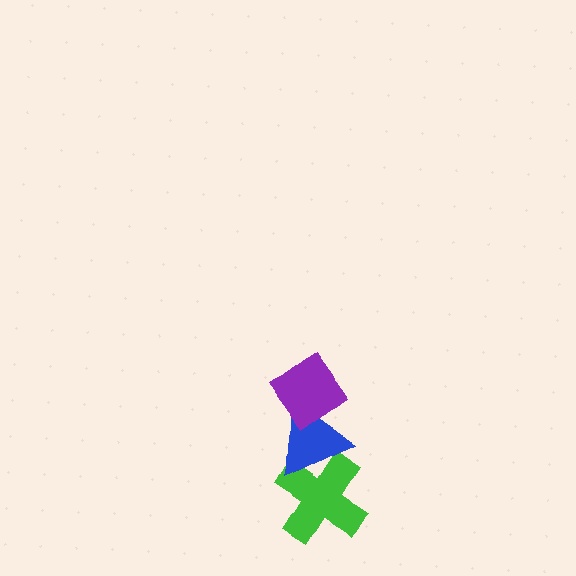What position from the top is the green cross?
The green cross is 3rd from the top.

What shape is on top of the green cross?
The blue triangle is on top of the green cross.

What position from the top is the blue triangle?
The blue triangle is 2nd from the top.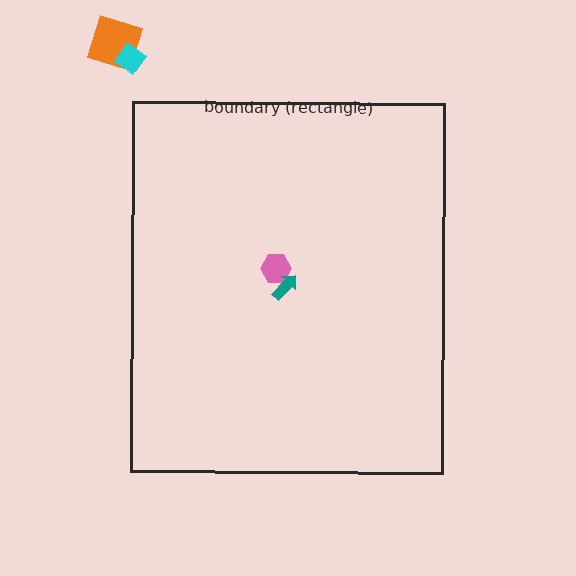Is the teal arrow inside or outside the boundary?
Inside.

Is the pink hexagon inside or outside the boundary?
Inside.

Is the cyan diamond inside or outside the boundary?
Outside.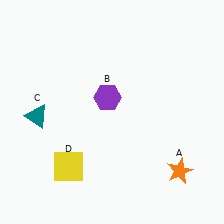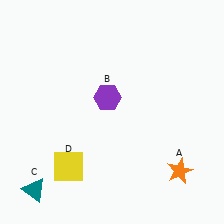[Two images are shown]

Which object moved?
The teal triangle (C) moved down.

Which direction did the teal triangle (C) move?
The teal triangle (C) moved down.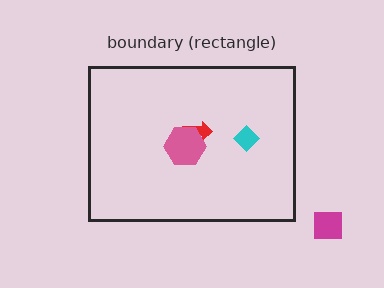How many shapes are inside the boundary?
3 inside, 1 outside.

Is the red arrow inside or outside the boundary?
Inside.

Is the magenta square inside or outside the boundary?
Outside.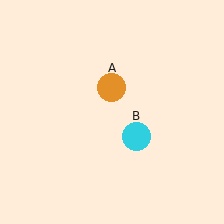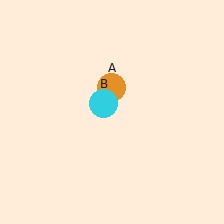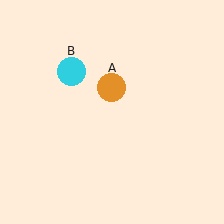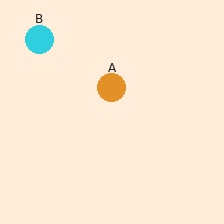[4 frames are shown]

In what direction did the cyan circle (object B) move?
The cyan circle (object B) moved up and to the left.